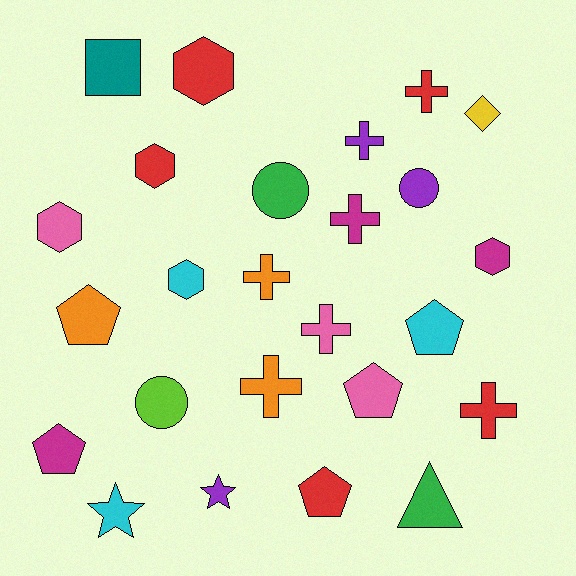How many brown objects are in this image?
There are no brown objects.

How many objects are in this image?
There are 25 objects.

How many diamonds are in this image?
There is 1 diamond.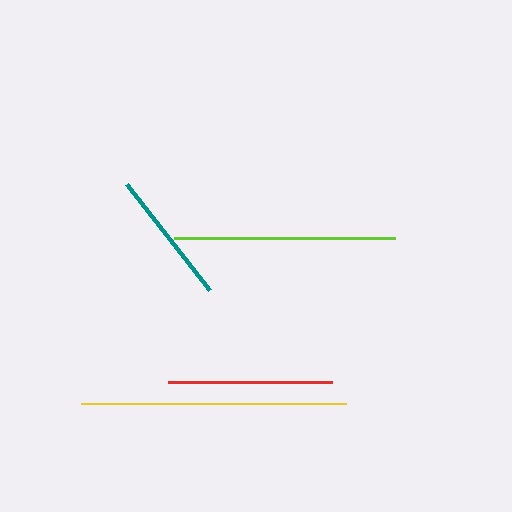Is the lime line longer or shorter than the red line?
The lime line is longer than the red line.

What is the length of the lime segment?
The lime segment is approximately 221 pixels long.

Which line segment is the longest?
The yellow line is the longest at approximately 266 pixels.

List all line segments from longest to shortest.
From longest to shortest: yellow, lime, red, teal.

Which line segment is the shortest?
The teal line is the shortest at approximately 135 pixels.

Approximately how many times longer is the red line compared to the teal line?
The red line is approximately 1.2 times the length of the teal line.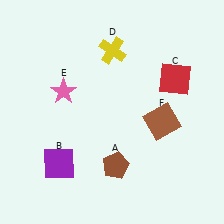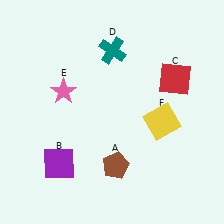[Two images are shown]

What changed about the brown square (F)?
In Image 1, F is brown. In Image 2, it changed to yellow.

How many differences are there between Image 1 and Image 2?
There are 2 differences between the two images.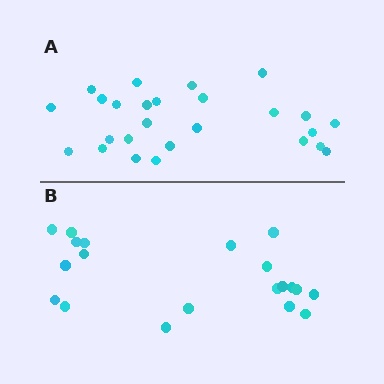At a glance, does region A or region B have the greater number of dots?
Region A (the top region) has more dots.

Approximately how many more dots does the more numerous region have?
Region A has about 6 more dots than region B.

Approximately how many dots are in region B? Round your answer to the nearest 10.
About 20 dots.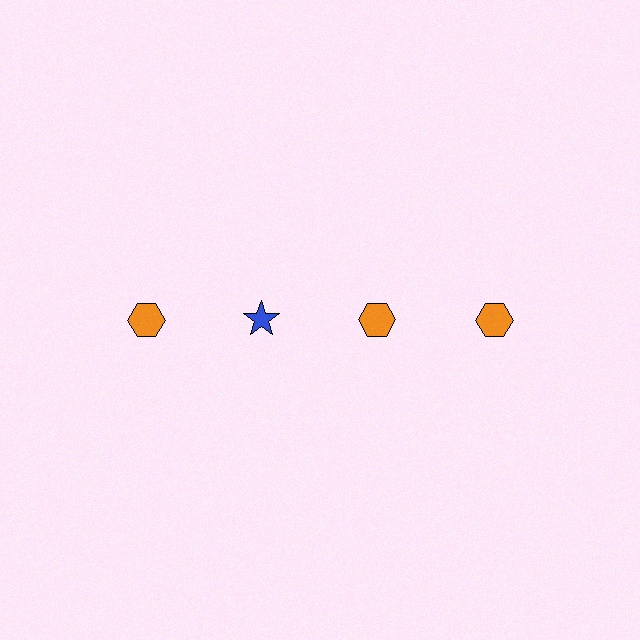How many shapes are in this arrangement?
There are 4 shapes arranged in a grid pattern.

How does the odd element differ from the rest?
It differs in both color (blue instead of orange) and shape (star instead of hexagon).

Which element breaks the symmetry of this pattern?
The blue star in the top row, second from left column breaks the symmetry. All other shapes are orange hexagons.